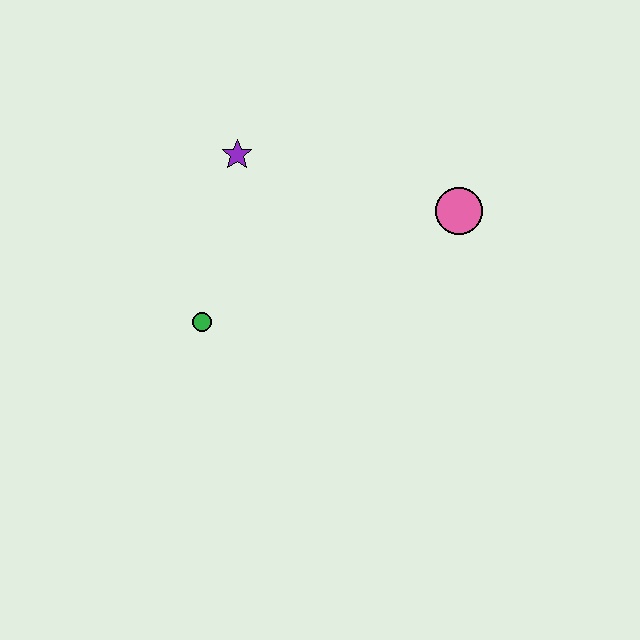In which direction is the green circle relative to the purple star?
The green circle is below the purple star.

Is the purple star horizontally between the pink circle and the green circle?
Yes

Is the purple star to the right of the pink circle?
No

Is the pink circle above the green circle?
Yes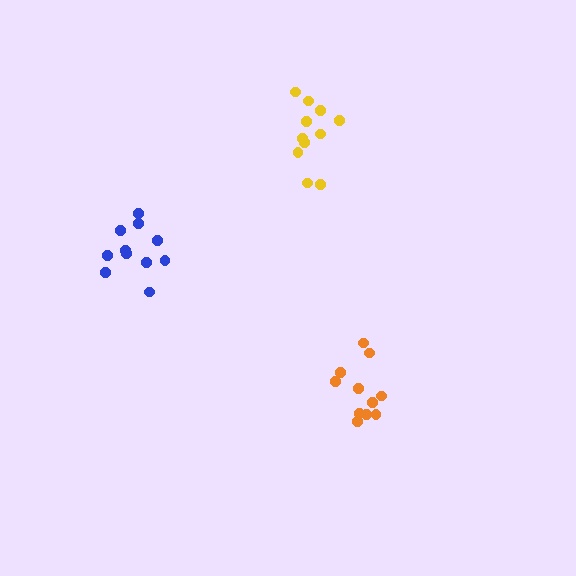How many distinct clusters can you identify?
There are 3 distinct clusters.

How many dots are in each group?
Group 1: 11 dots, Group 2: 11 dots, Group 3: 11 dots (33 total).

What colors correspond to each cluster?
The clusters are colored: orange, yellow, blue.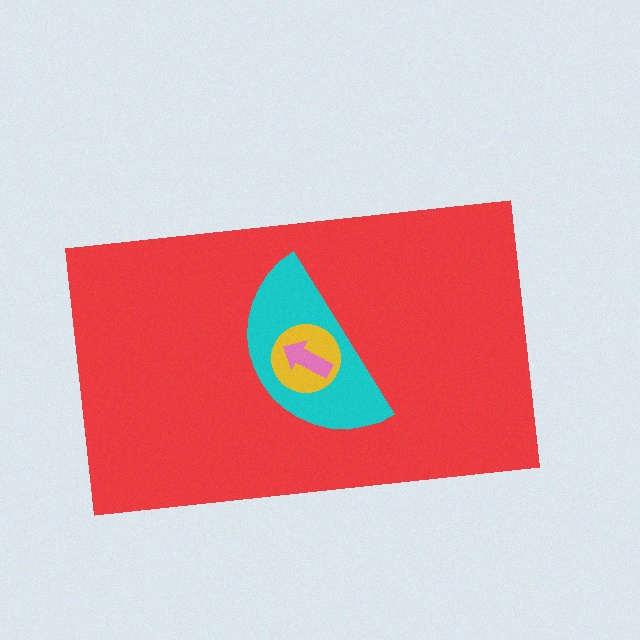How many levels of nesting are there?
4.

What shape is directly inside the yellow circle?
The pink arrow.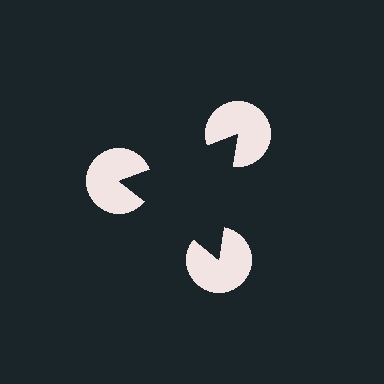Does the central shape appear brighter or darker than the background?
It typically appears slightly darker than the background, even though no actual brightness change is drawn.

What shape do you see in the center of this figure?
An illusory triangle — its edges are inferred from the aligned wedge cuts in the pac-man discs, not physically drawn.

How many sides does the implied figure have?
3 sides.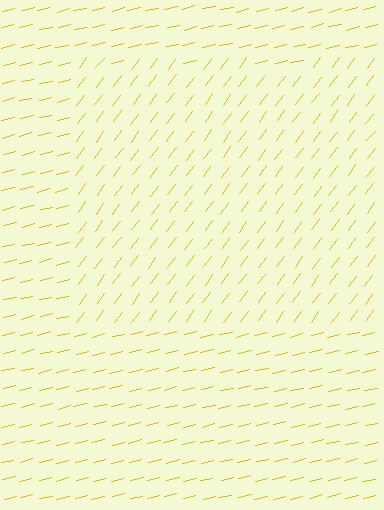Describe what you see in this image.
The image is filled with small yellow line segments. A rectangle region in the image has lines oriented differently from the surrounding lines, creating a visible texture boundary.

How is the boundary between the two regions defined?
The boundary is defined purely by a change in line orientation (approximately 39 degrees difference). All lines are the same color and thickness.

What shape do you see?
I see a rectangle.